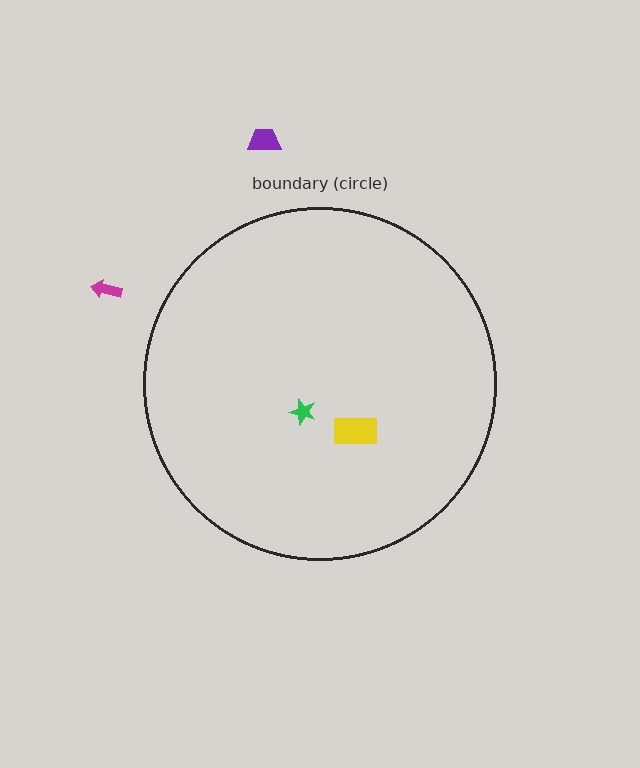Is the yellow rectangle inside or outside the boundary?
Inside.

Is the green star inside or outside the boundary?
Inside.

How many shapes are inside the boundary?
2 inside, 2 outside.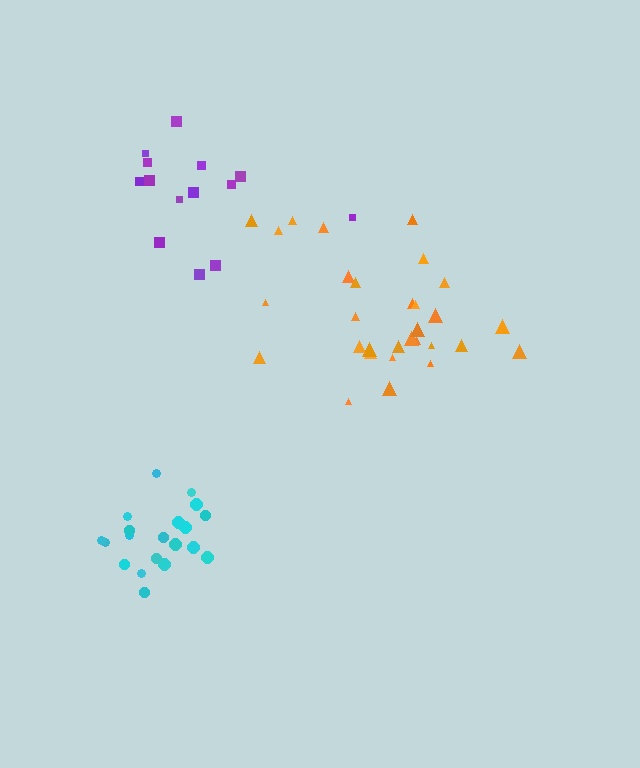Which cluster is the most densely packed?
Cyan.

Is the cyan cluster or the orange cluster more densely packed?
Cyan.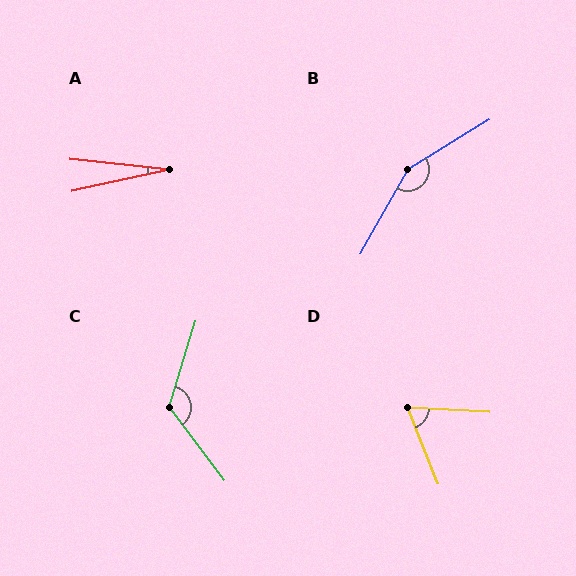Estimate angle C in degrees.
Approximately 126 degrees.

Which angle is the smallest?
A, at approximately 19 degrees.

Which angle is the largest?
B, at approximately 151 degrees.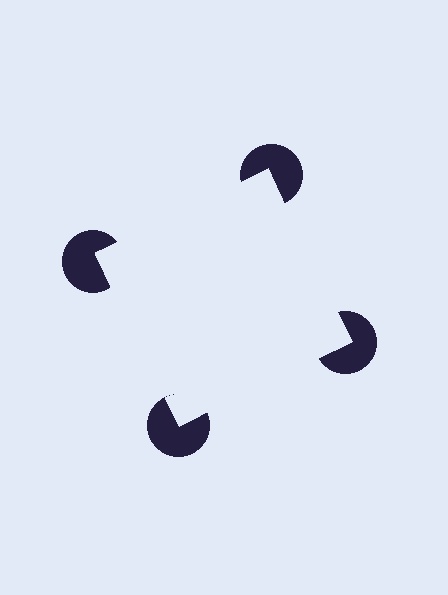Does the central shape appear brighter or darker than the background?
It typically appears slightly brighter than the background, even though no actual brightness change is drawn.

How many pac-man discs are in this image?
There are 4 — one at each vertex of the illusory square.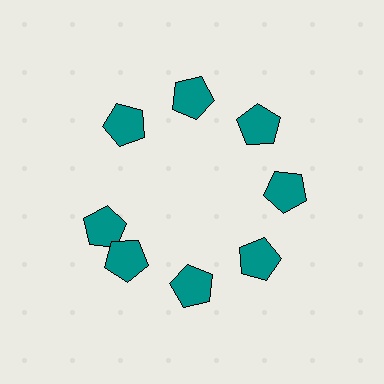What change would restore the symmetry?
The symmetry would be restored by rotating it back into even spacing with its neighbors so that all 8 pentagons sit at equal angles and equal distance from the center.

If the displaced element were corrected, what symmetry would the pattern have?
It would have 8-fold rotational symmetry — the pattern would map onto itself every 45 degrees.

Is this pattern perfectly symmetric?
No. The 8 teal pentagons are arranged in a ring, but one element near the 9 o'clock position is rotated out of alignment along the ring, breaking the 8-fold rotational symmetry.